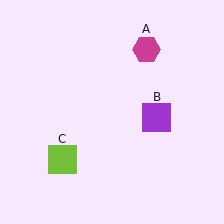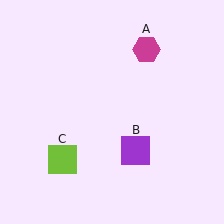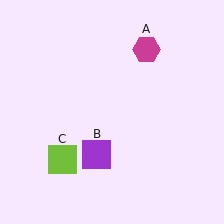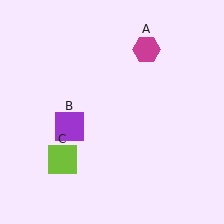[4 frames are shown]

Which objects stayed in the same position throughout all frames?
Magenta hexagon (object A) and lime square (object C) remained stationary.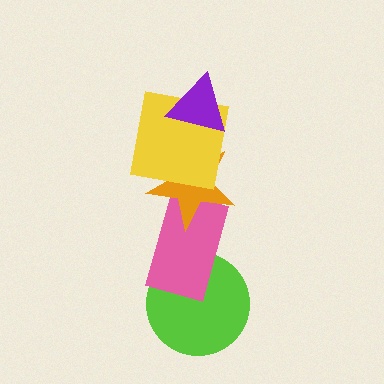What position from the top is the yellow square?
The yellow square is 2nd from the top.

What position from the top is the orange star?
The orange star is 3rd from the top.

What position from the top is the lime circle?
The lime circle is 5th from the top.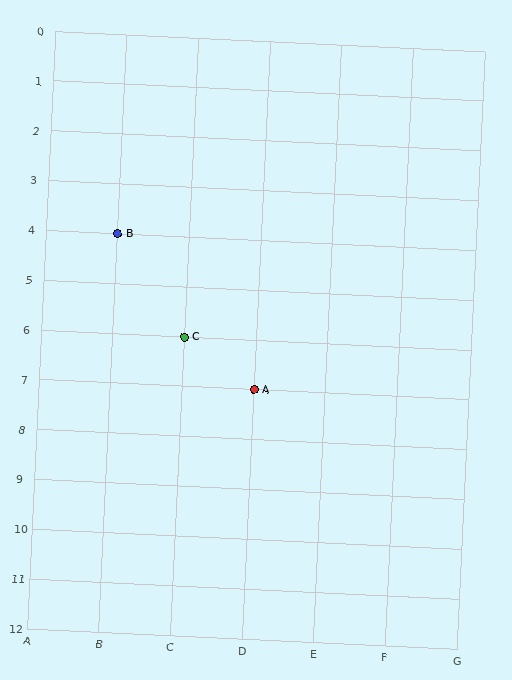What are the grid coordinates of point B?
Point B is at grid coordinates (B, 4).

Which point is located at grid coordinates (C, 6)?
Point C is at (C, 6).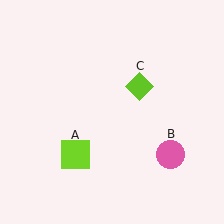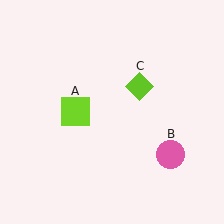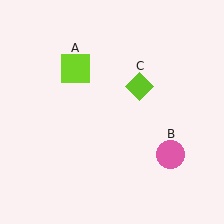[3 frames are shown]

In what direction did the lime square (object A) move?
The lime square (object A) moved up.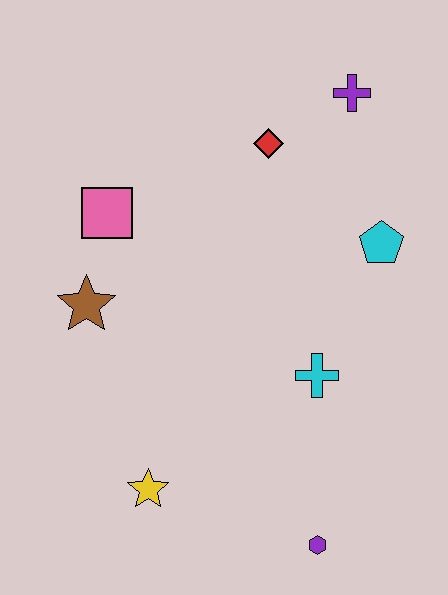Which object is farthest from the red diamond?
The purple hexagon is farthest from the red diamond.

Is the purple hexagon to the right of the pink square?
Yes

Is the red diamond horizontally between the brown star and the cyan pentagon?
Yes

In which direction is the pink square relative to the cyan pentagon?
The pink square is to the left of the cyan pentagon.